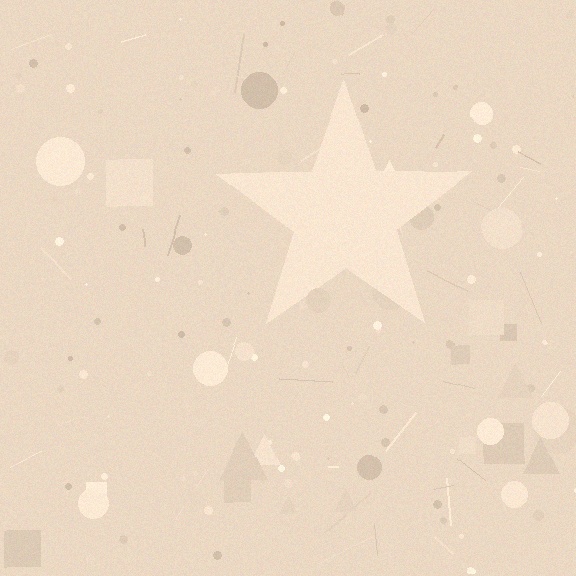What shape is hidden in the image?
A star is hidden in the image.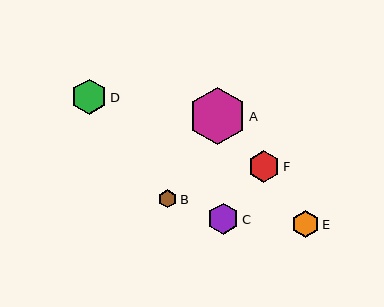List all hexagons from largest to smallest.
From largest to smallest: A, D, F, C, E, B.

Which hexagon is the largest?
Hexagon A is the largest with a size of approximately 57 pixels.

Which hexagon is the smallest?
Hexagon B is the smallest with a size of approximately 18 pixels.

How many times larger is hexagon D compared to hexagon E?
Hexagon D is approximately 1.3 times the size of hexagon E.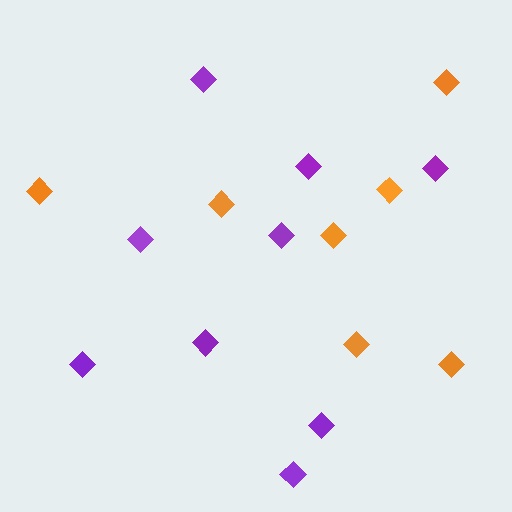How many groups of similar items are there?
There are 2 groups: one group of purple diamonds (9) and one group of orange diamonds (7).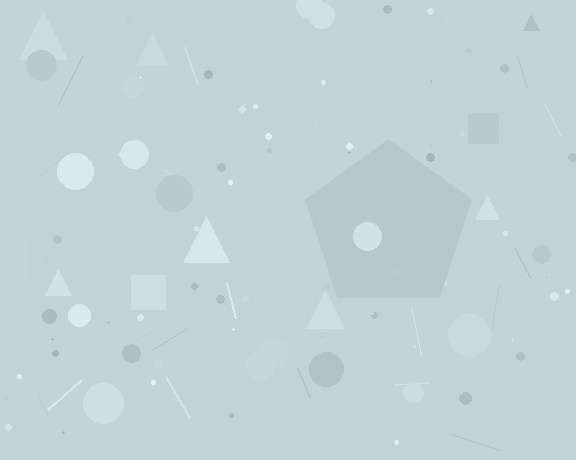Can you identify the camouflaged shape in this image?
The camouflaged shape is a pentagon.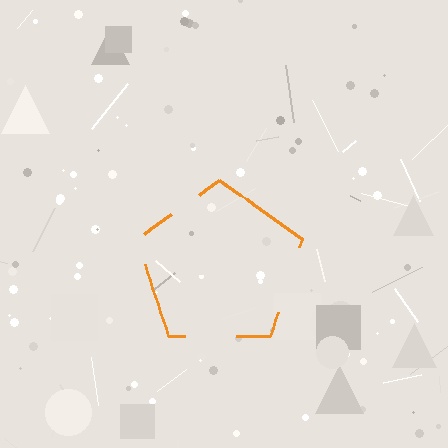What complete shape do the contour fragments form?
The contour fragments form a pentagon.